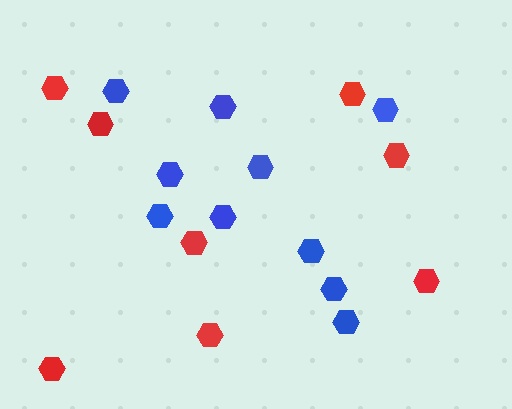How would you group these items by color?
There are 2 groups: one group of red hexagons (8) and one group of blue hexagons (10).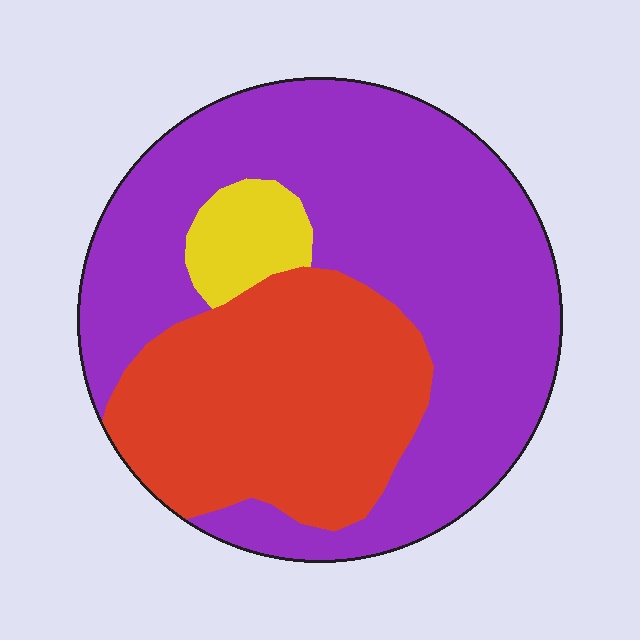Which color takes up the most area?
Purple, at roughly 60%.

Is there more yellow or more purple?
Purple.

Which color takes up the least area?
Yellow, at roughly 5%.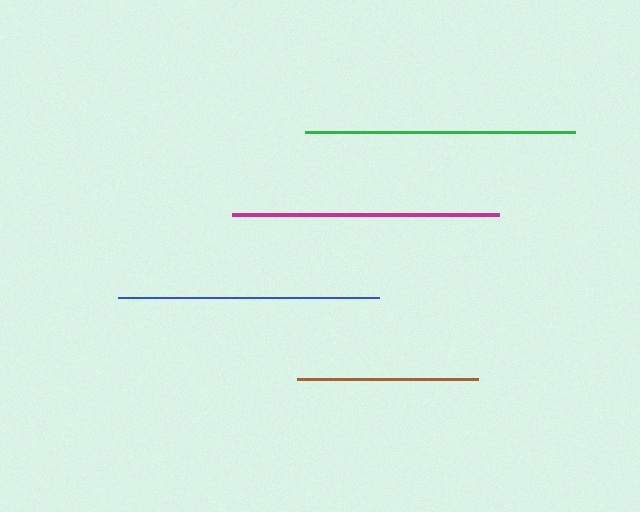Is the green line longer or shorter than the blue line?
The green line is longer than the blue line.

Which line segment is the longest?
The green line is the longest at approximately 270 pixels.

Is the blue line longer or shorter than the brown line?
The blue line is longer than the brown line.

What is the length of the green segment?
The green segment is approximately 270 pixels long.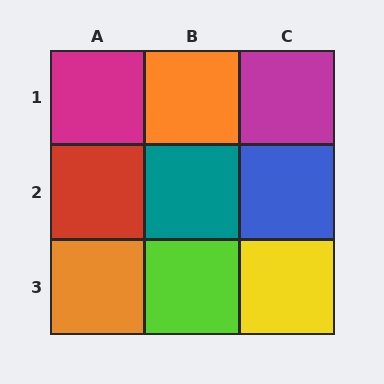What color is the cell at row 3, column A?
Orange.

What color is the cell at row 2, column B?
Teal.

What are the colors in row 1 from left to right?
Magenta, orange, magenta.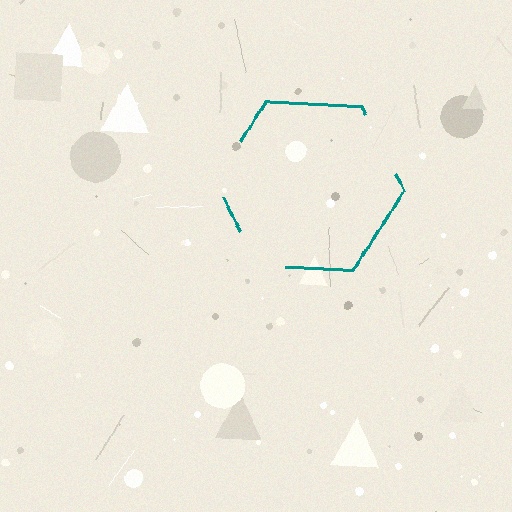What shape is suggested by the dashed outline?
The dashed outline suggests a hexagon.